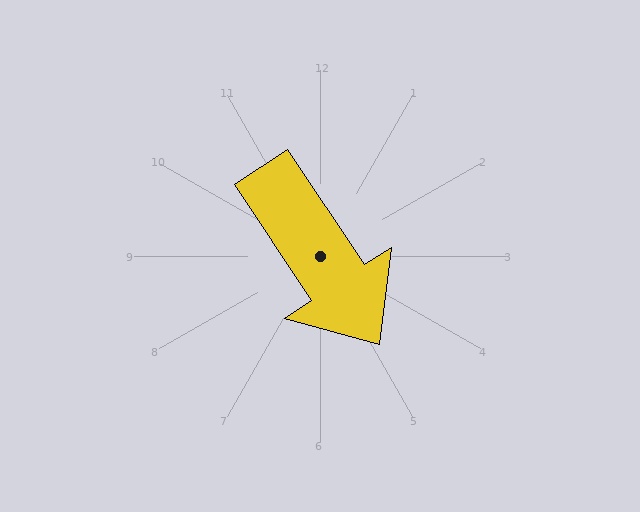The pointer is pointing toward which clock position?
Roughly 5 o'clock.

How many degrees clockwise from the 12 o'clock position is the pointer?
Approximately 146 degrees.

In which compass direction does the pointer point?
Southeast.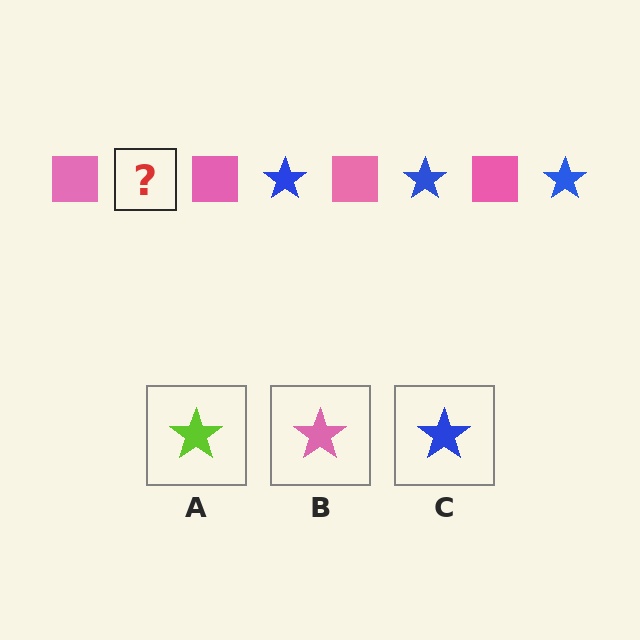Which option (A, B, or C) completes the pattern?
C.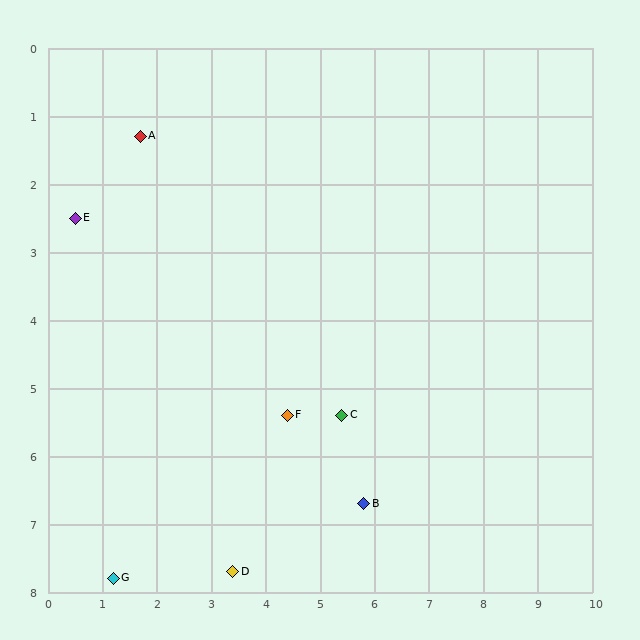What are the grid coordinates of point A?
Point A is at approximately (1.7, 1.3).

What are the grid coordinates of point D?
Point D is at approximately (3.4, 7.7).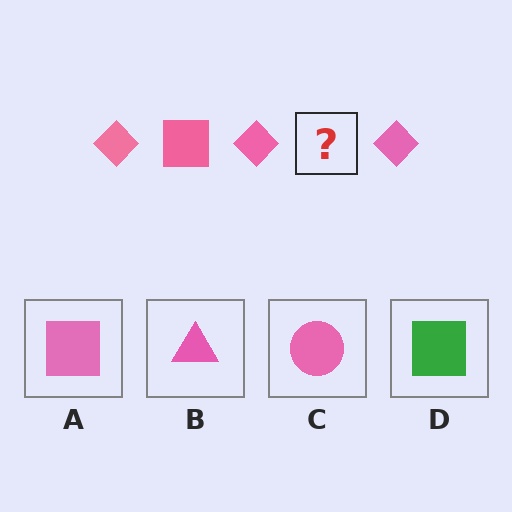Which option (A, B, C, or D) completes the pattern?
A.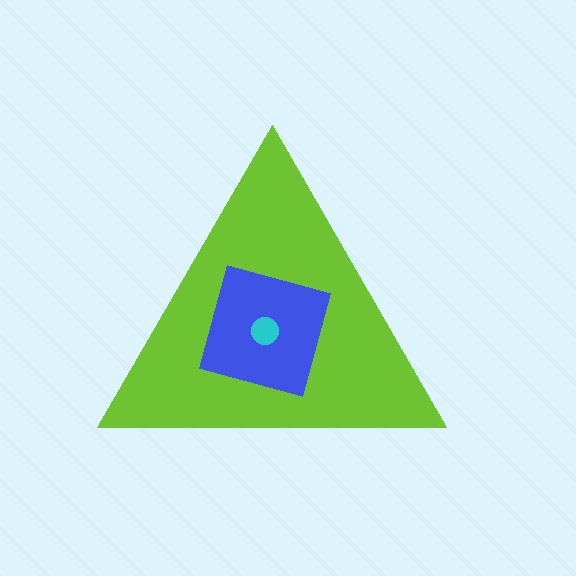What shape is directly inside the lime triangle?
The blue square.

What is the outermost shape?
The lime triangle.